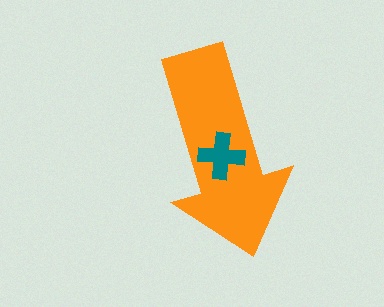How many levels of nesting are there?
2.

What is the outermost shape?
The orange arrow.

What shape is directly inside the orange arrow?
The teal cross.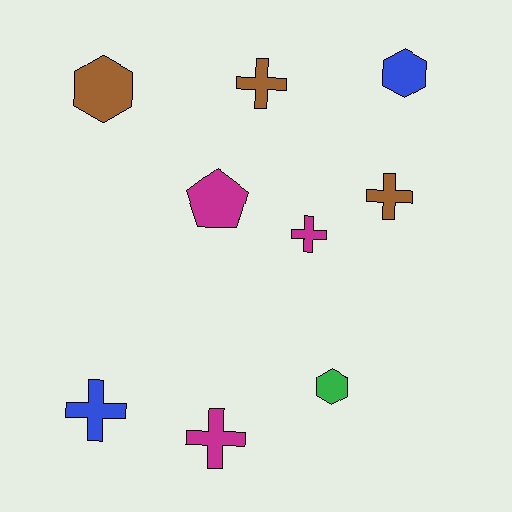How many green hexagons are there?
There is 1 green hexagon.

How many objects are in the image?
There are 9 objects.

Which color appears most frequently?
Magenta, with 3 objects.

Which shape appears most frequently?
Cross, with 5 objects.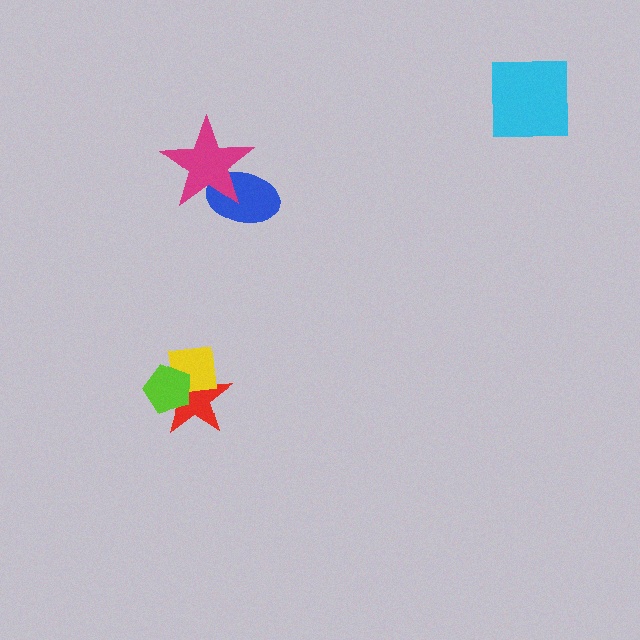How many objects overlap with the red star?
2 objects overlap with the red star.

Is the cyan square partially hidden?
No, no other shape covers it.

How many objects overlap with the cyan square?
0 objects overlap with the cyan square.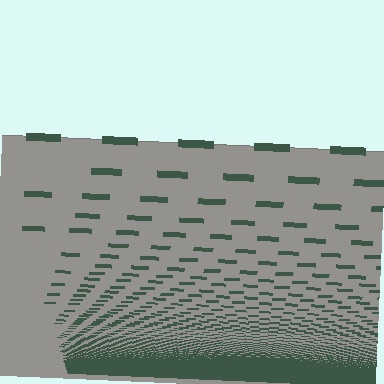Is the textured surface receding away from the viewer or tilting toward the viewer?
The surface appears to tilt toward the viewer. Texture elements get larger and sparser toward the top.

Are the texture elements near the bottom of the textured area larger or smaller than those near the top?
Smaller. The gradient is inverted — elements near the bottom are smaller and denser.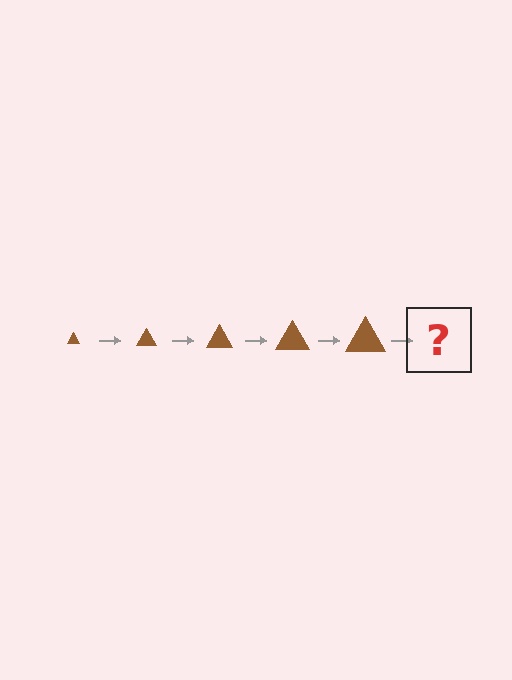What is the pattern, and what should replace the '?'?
The pattern is that the triangle gets progressively larger each step. The '?' should be a brown triangle, larger than the previous one.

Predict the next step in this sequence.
The next step is a brown triangle, larger than the previous one.